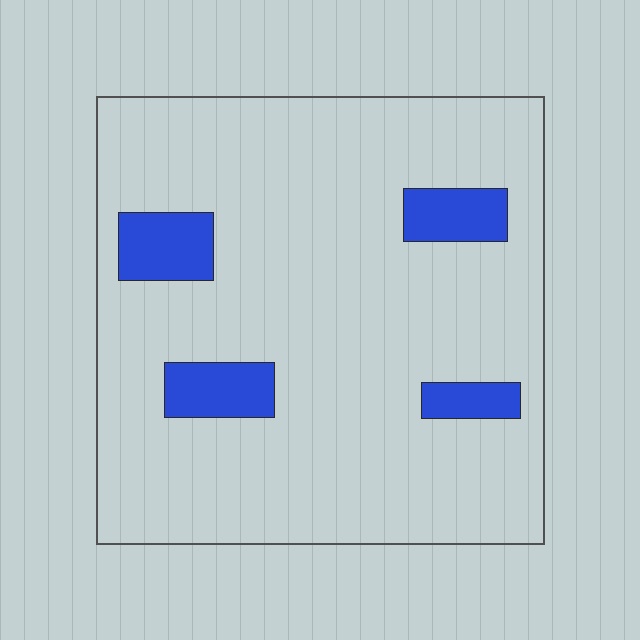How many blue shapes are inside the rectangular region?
4.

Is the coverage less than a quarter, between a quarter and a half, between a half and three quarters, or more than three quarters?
Less than a quarter.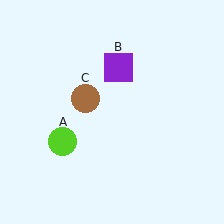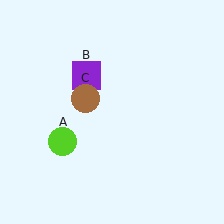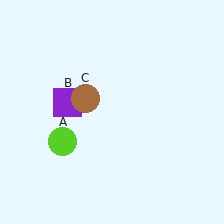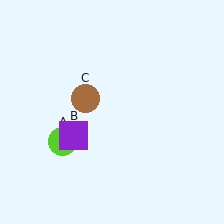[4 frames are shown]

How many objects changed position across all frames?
1 object changed position: purple square (object B).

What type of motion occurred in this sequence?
The purple square (object B) rotated counterclockwise around the center of the scene.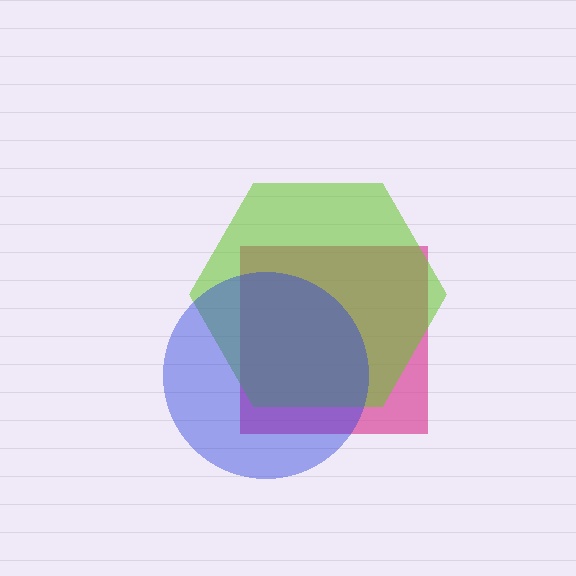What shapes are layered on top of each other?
The layered shapes are: a magenta square, a lime hexagon, a blue circle.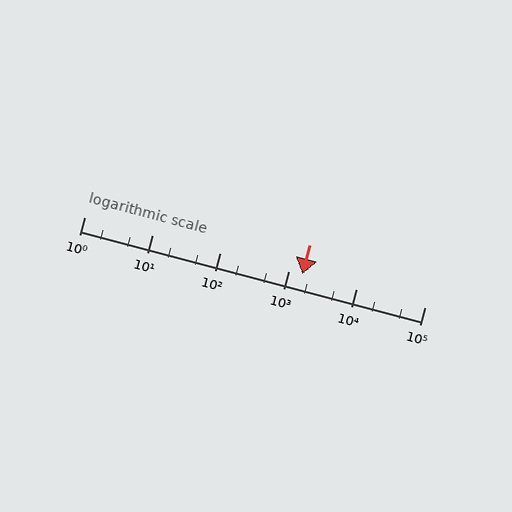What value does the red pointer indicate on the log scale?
The pointer indicates approximately 1600.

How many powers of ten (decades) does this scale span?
The scale spans 5 decades, from 1 to 100000.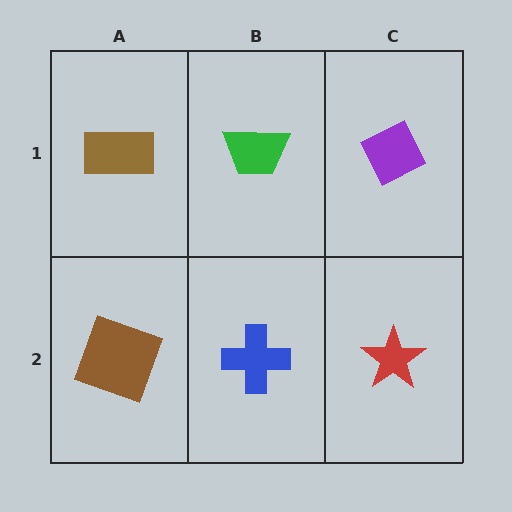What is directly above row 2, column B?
A green trapezoid.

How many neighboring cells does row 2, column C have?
2.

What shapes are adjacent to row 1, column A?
A brown square (row 2, column A), a green trapezoid (row 1, column B).